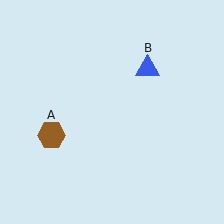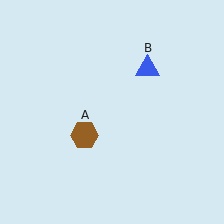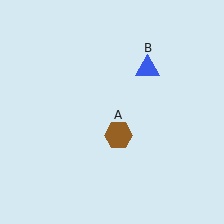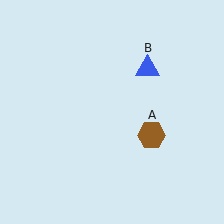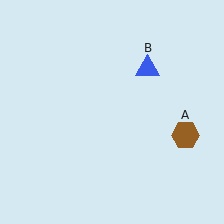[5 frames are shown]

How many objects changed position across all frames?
1 object changed position: brown hexagon (object A).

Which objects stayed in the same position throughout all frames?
Blue triangle (object B) remained stationary.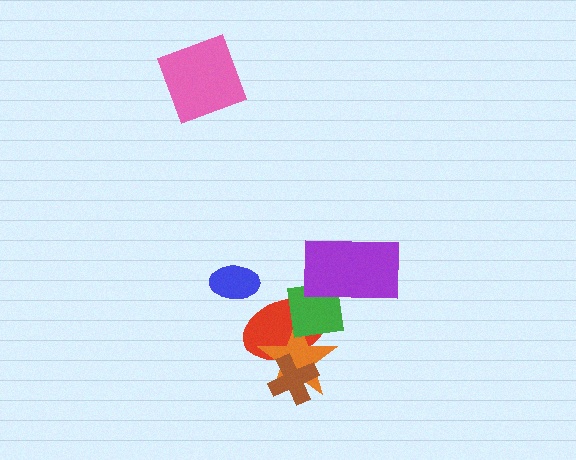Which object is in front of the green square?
The purple rectangle is in front of the green square.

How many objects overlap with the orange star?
3 objects overlap with the orange star.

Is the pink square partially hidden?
No, no other shape covers it.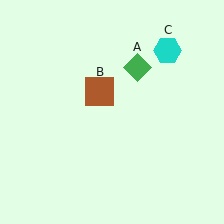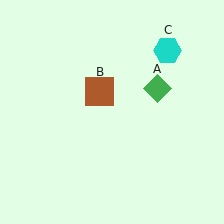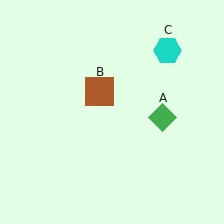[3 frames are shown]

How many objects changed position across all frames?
1 object changed position: green diamond (object A).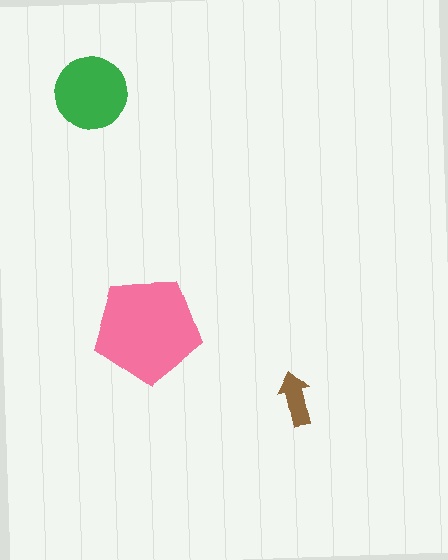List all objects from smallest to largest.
The brown arrow, the green circle, the pink pentagon.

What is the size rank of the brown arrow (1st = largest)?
3rd.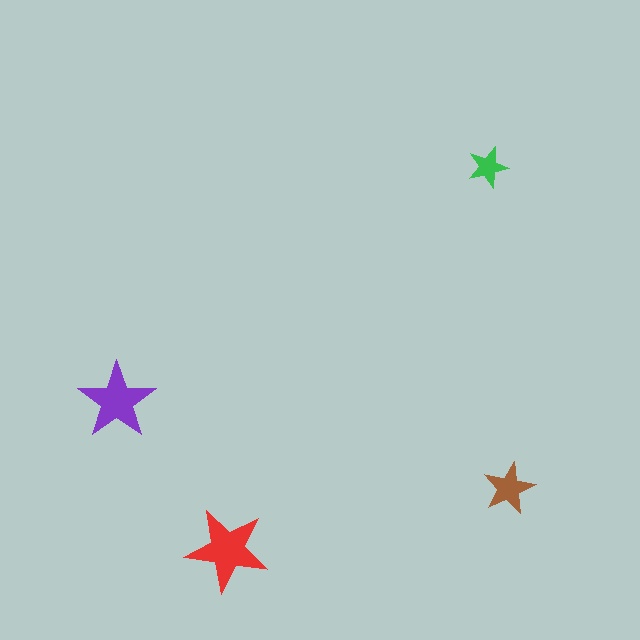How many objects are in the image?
There are 4 objects in the image.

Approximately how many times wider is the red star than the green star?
About 2 times wider.